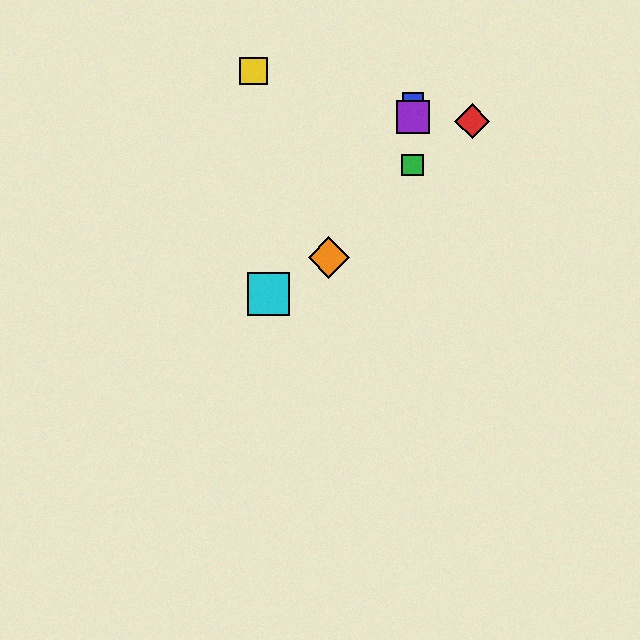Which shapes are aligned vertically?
The blue square, the green square, the purple square are aligned vertically.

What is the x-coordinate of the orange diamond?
The orange diamond is at x≈329.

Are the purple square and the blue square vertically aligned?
Yes, both are at x≈413.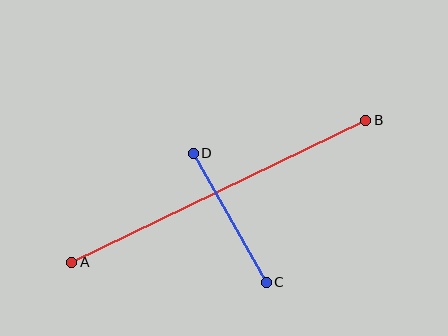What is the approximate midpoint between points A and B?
The midpoint is at approximately (219, 191) pixels.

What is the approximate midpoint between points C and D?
The midpoint is at approximately (230, 218) pixels.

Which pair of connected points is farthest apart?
Points A and B are farthest apart.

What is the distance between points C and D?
The distance is approximately 148 pixels.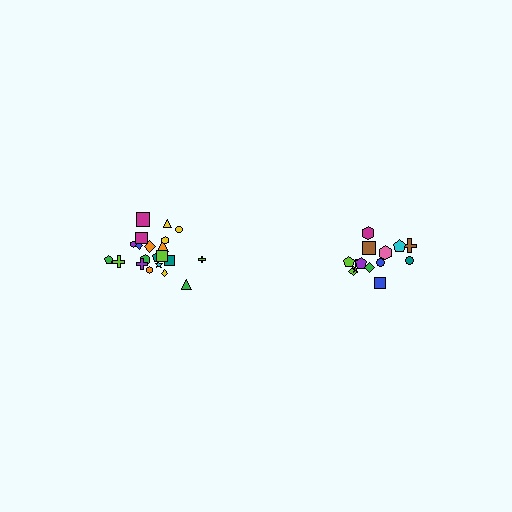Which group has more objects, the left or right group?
The left group.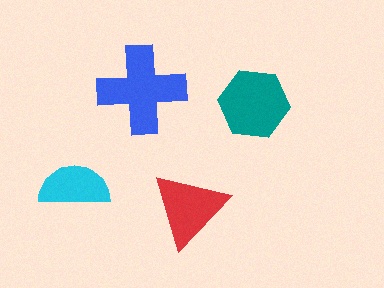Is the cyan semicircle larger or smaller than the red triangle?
Smaller.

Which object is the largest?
The blue cross.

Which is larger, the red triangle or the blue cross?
The blue cross.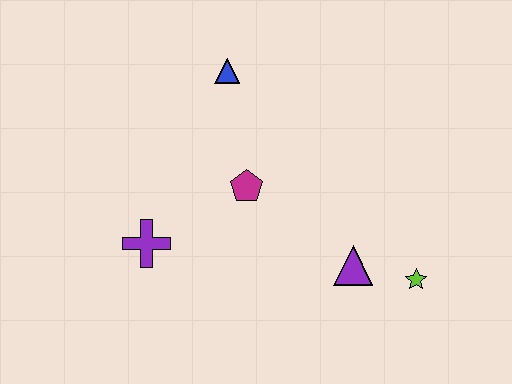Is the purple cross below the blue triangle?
Yes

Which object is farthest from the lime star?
The blue triangle is farthest from the lime star.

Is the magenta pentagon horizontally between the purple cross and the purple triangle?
Yes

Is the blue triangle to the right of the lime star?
No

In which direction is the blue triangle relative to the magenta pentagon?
The blue triangle is above the magenta pentagon.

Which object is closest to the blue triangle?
The magenta pentagon is closest to the blue triangle.